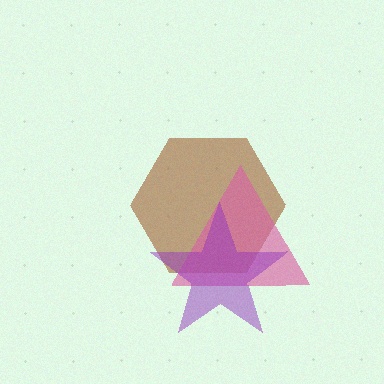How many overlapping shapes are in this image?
There are 3 overlapping shapes in the image.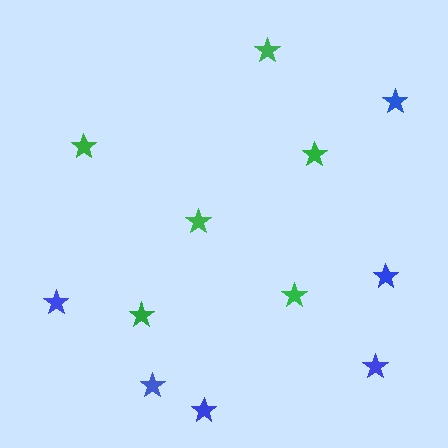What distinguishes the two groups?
There are 2 groups: one group of green stars (6) and one group of blue stars (6).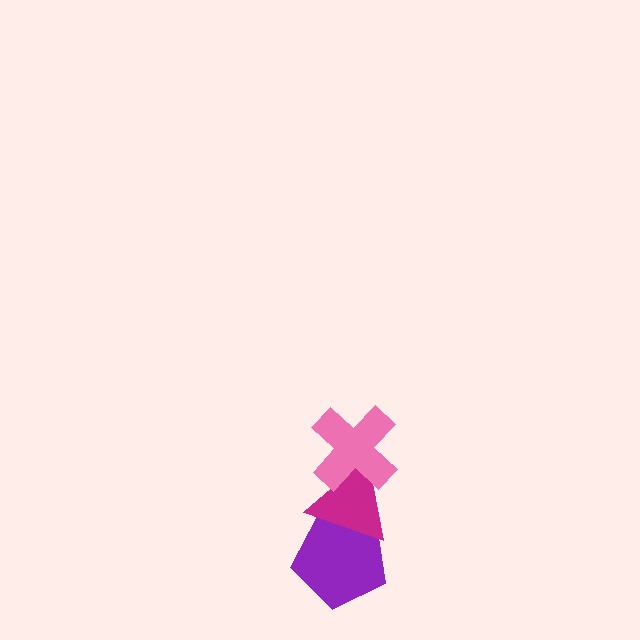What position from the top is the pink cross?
The pink cross is 1st from the top.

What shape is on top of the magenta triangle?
The pink cross is on top of the magenta triangle.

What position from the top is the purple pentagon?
The purple pentagon is 3rd from the top.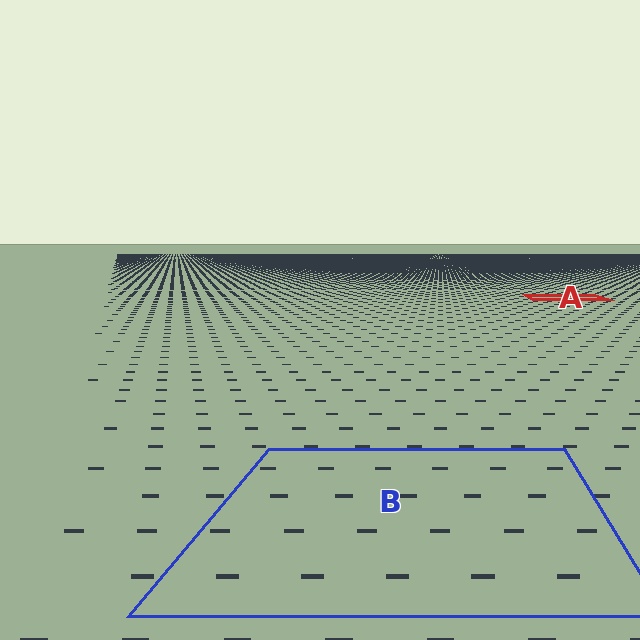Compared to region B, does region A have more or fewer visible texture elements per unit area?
Region A has more texture elements per unit area — they are packed more densely because it is farther away.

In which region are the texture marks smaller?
The texture marks are smaller in region A, because it is farther away.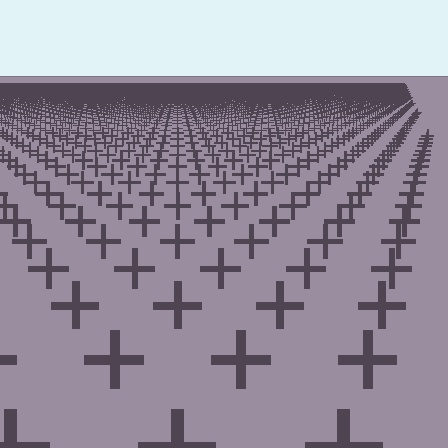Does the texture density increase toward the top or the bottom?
Density increases toward the top.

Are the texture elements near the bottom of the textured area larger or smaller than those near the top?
Larger. Near the bottom, elements are closer to the viewer and appear at a bigger on-screen size.